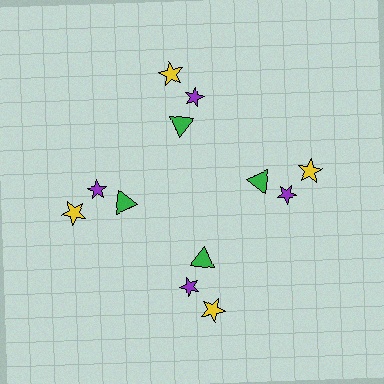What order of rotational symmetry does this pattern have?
This pattern has 4-fold rotational symmetry.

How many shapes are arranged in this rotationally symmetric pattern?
There are 12 shapes, arranged in 4 groups of 3.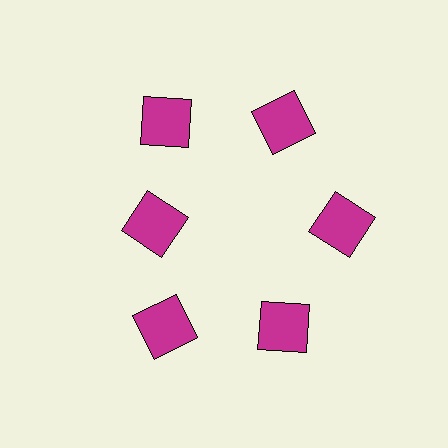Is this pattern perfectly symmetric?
No. The 6 magenta squares are arranged in a ring, but one element near the 9 o'clock position is pulled inward toward the center, breaking the 6-fold rotational symmetry.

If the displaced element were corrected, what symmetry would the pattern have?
It would have 6-fold rotational symmetry — the pattern would map onto itself every 60 degrees.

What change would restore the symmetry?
The symmetry would be restored by moving it outward, back onto the ring so that all 6 squares sit at equal angles and equal distance from the center.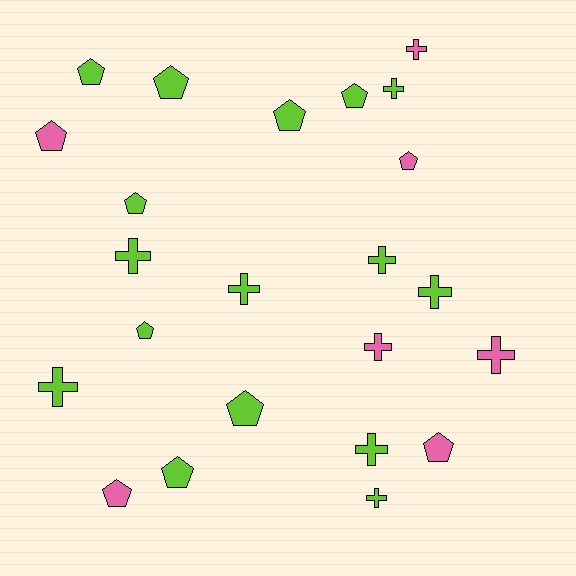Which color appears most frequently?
Lime, with 16 objects.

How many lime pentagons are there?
There are 8 lime pentagons.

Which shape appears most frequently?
Pentagon, with 12 objects.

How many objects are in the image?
There are 23 objects.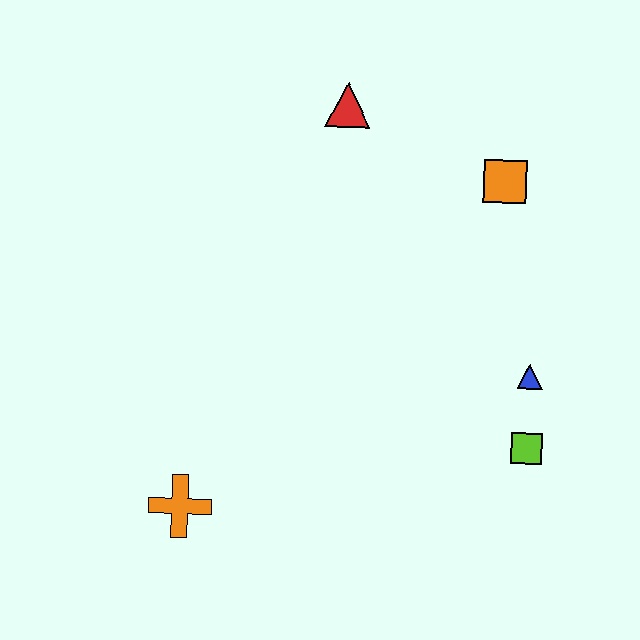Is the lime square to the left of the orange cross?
No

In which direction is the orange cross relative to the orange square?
The orange cross is below the orange square.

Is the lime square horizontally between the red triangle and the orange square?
No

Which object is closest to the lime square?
The blue triangle is closest to the lime square.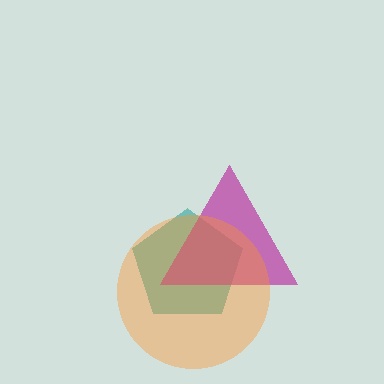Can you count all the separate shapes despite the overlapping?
Yes, there are 3 separate shapes.